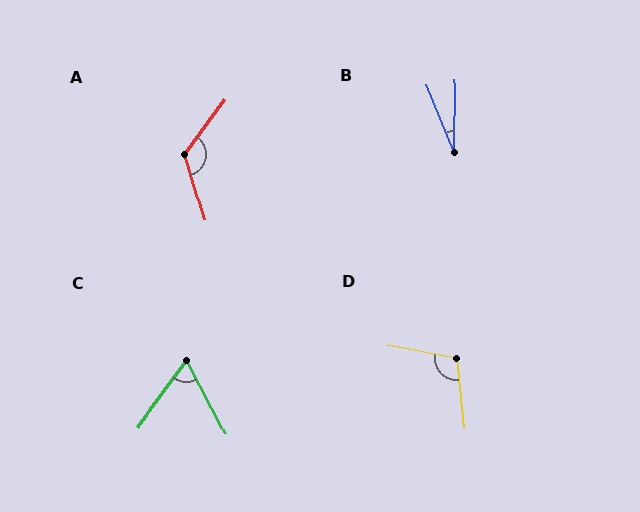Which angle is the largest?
A, at approximately 127 degrees.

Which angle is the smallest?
B, at approximately 23 degrees.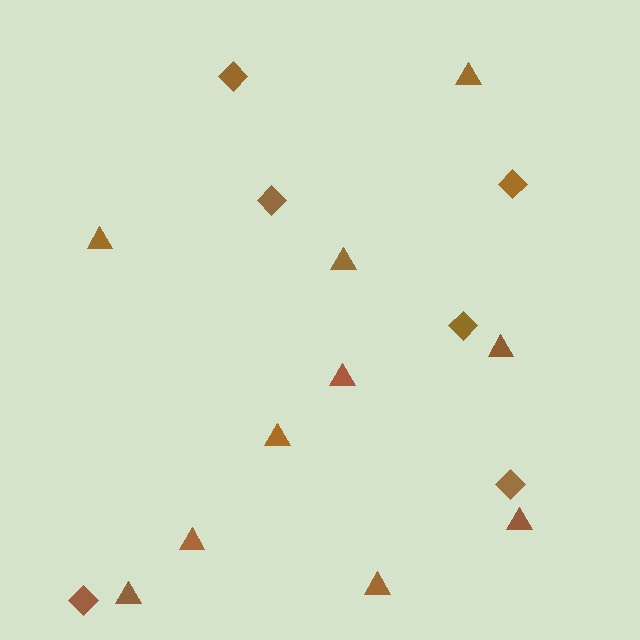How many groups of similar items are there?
There are 2 groups: one group of triangles (10) and one group of diamonds (6).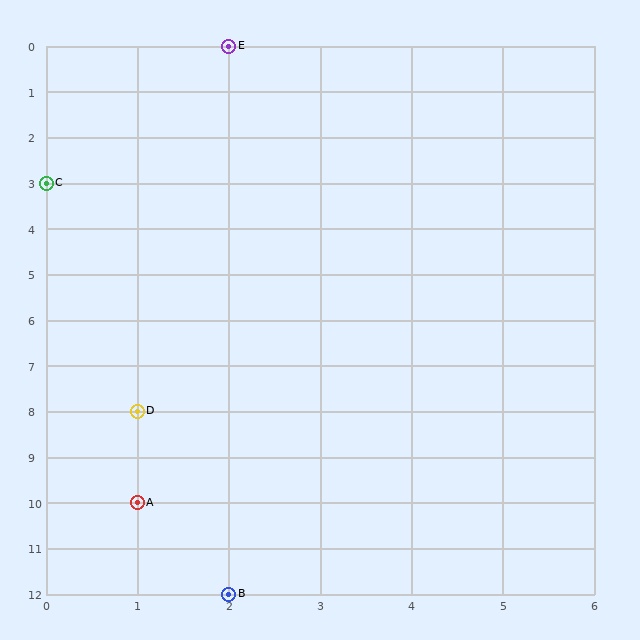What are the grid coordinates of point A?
Point A is at grid coordinates (1, 10).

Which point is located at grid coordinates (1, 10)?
Point A is at (1, 10).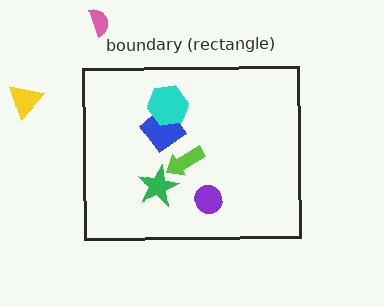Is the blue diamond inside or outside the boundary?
Inside.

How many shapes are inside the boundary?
5 inside, 2 outside.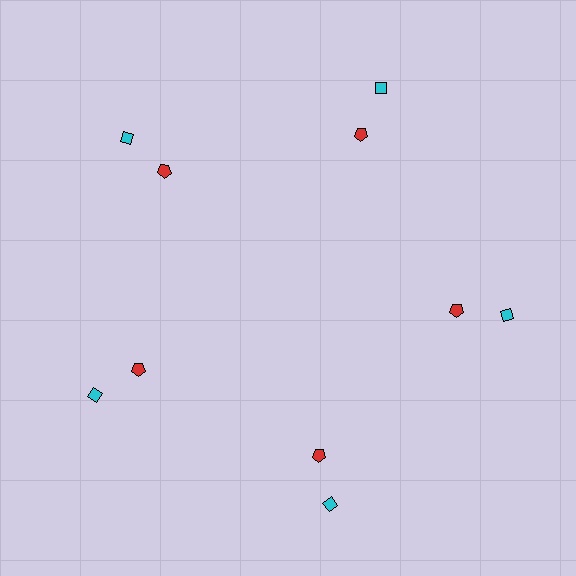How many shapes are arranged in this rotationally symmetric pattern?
There are 10 shapes, arranged in 5 groups of 2.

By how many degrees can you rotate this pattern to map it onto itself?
The pattern maps onto itself every 72 degrees of rotation.